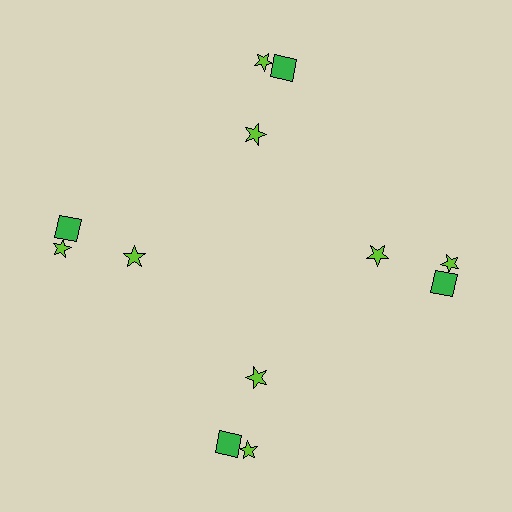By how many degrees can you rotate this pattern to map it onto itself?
The pattern maps onto itself every 90 degrees of rotation.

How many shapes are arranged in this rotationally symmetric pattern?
There are 12 shapes, arranged in 4 groups of 3.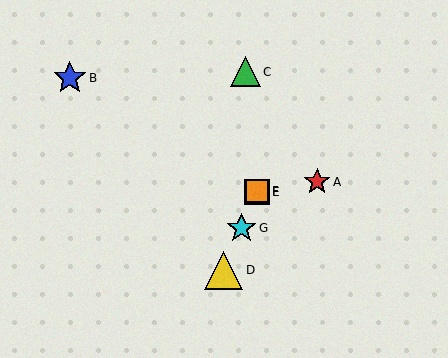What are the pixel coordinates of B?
Object B is at (70, 78).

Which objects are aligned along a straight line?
Objects D, E, F, G are aligned along a straight line.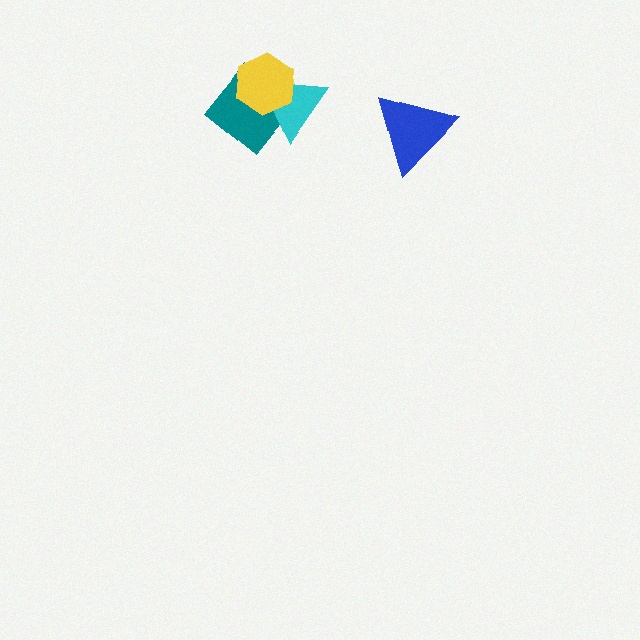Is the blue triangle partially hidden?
No, no other shape covers it.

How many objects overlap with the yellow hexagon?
2 objects overlap with the yellow hexagon.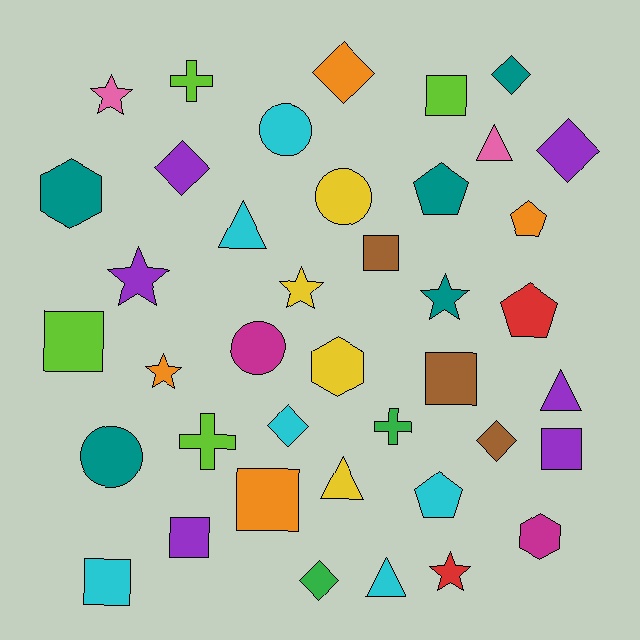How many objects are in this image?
There are 40 objects.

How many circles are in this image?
There are 4 circles.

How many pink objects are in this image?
There are 2 pink objects.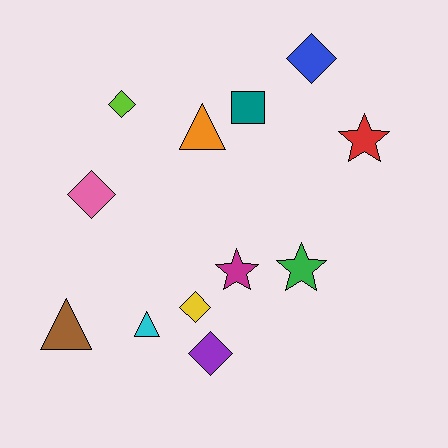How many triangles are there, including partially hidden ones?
There are 3 triangles.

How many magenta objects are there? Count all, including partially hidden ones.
There is 1 magenta object.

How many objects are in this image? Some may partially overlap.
There are 12 objects.